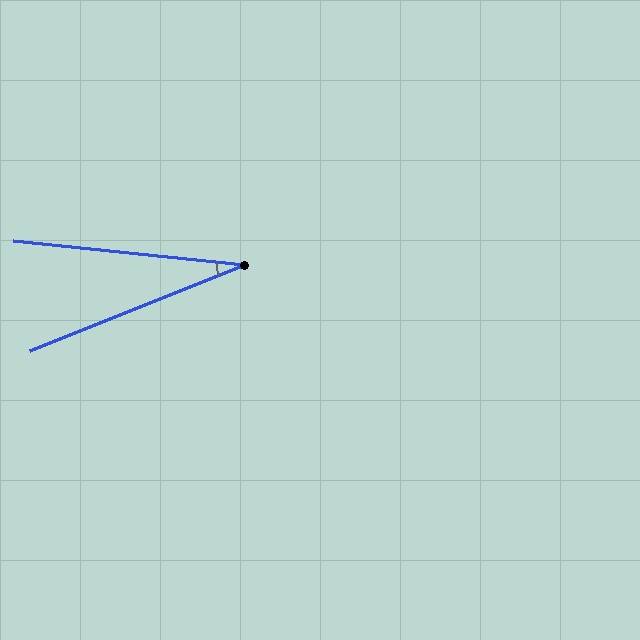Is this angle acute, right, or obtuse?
It is acute.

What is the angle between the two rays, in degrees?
Approximately 28 degrees.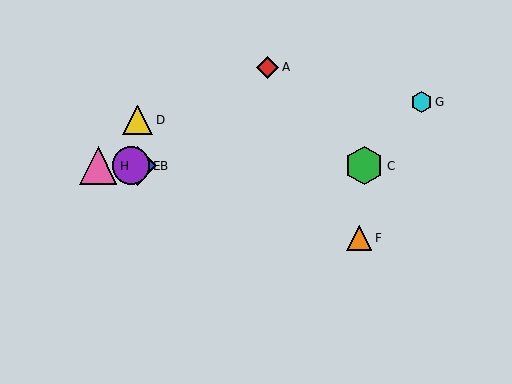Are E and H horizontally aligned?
Yes, both are at y≈166.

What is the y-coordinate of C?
Object C is at y≈166.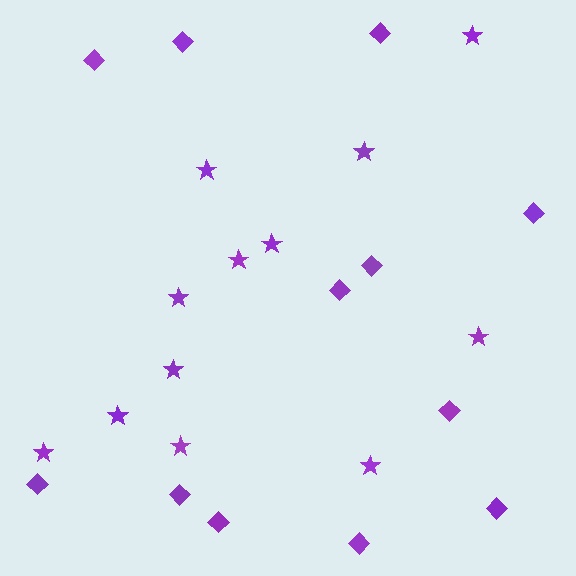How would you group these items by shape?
There are 2 groups: one group of stars (12) and one group of diamonds (12).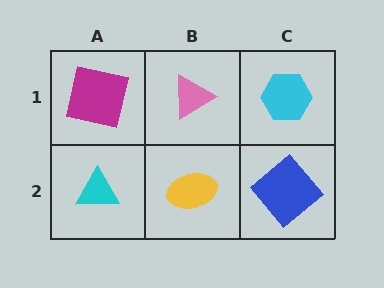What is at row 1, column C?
A cyan hexagon.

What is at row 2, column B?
A yellow ellipse.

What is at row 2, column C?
A blue diamond.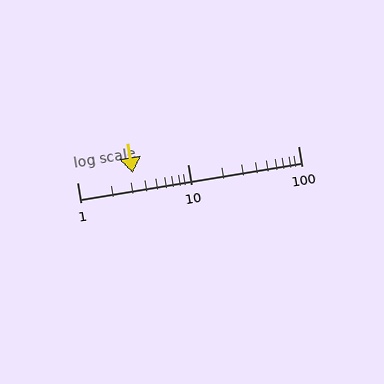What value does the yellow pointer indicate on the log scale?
The pointer indicates approximately 3.2.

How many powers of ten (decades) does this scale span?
The scale spans 2 decades, from 1 to 100.